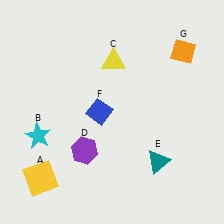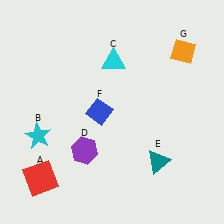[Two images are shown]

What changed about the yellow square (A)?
In Image 1, A is yellow. In Image 2, it changed to red.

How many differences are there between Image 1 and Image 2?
There are 2 differences between the two images.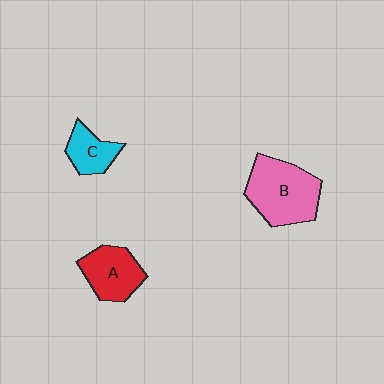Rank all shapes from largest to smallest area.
From largest to smallest: B (pink), A (red), C (cyan).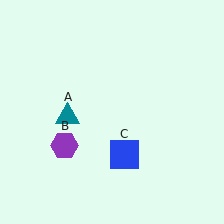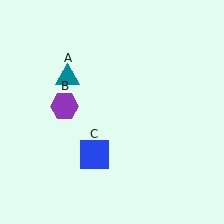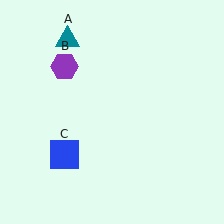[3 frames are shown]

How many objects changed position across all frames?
3 objects changed position: teal triangle (object A), purple hexagon (object B), blue square (object C).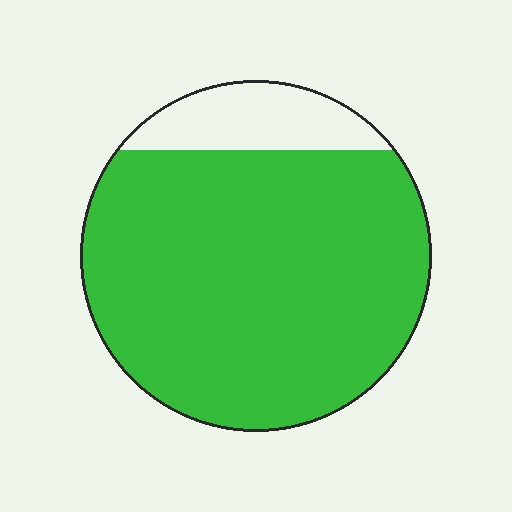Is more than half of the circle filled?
Yes.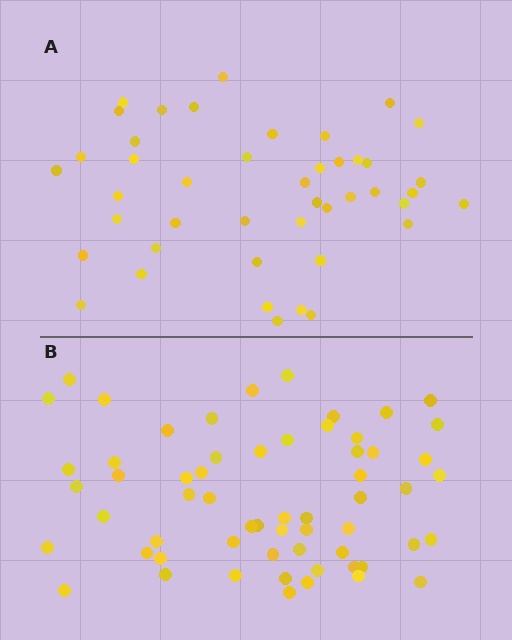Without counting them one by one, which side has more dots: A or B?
Region B (the bottom region) has more dots.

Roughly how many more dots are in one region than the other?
Region B has approximately 15 more dots than region A.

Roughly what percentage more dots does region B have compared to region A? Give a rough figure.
About 35% more.